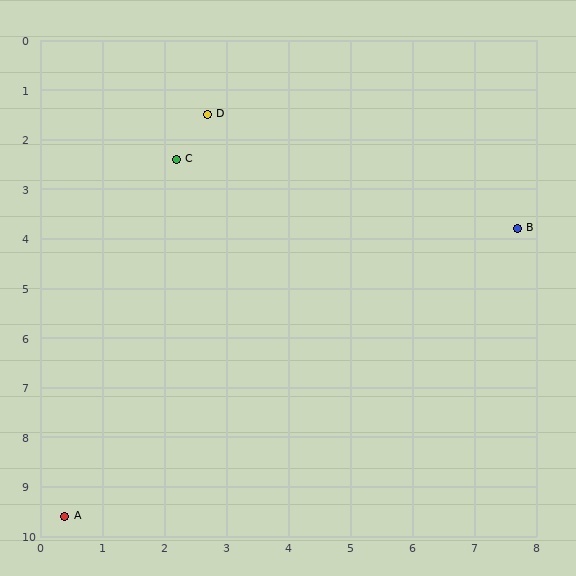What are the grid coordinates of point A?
Point A is at approximately (0.4, 9.6).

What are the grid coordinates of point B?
Point B is at approximately (7.7, 3.8).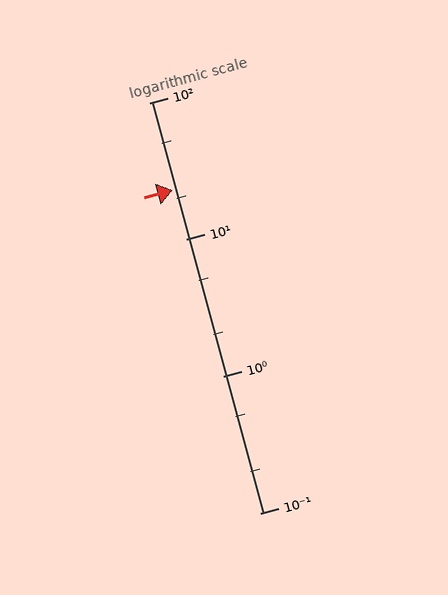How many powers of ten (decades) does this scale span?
The scale spans 3 decades, from 0.1 to 100.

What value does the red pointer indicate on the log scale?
The pointer indicates approximately 23.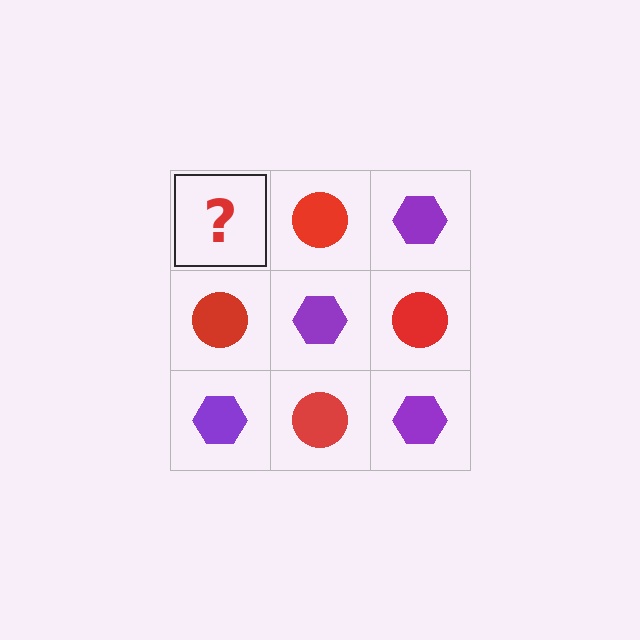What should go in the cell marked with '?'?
The missing cell should contain a purple hexagon.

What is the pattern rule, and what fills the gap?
The rule is that it alternates purple hexagon and red circle in a checkerboard pattern. The gap should be filled with a purple hexagon.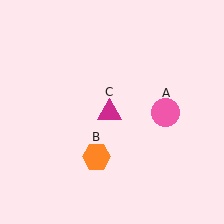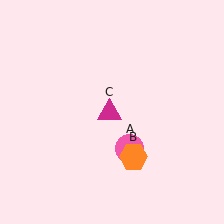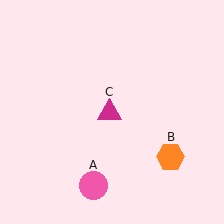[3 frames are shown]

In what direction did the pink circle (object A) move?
The pink circle (object A) moved down and to the left.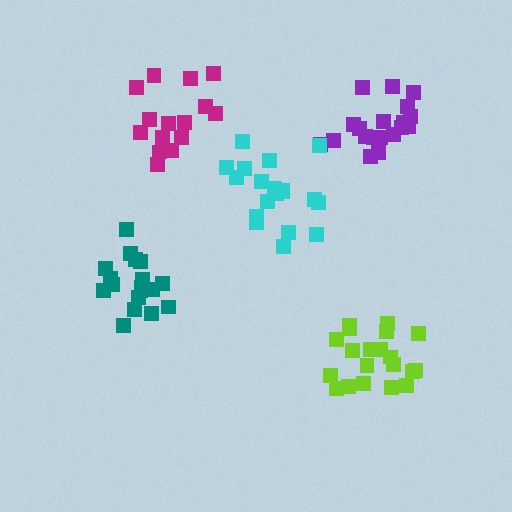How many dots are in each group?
Group 1: 20 dots, Group 2: 15 dots, Group 3: 20 dots, Group 4: 20 dots, Group 5: 18 dots (93 total).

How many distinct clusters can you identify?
There are 5 distinct clusters.